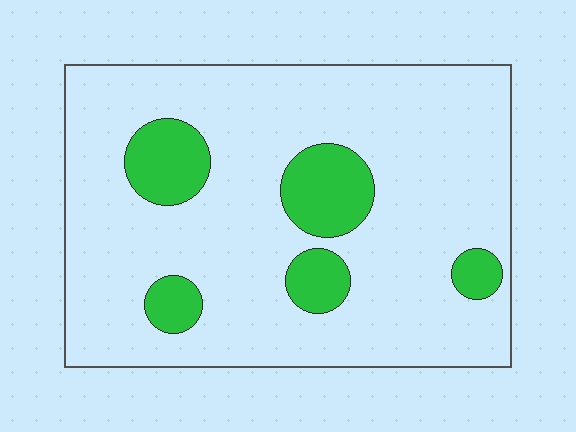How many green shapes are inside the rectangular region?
5.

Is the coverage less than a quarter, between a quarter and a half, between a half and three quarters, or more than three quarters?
Less than a quarter.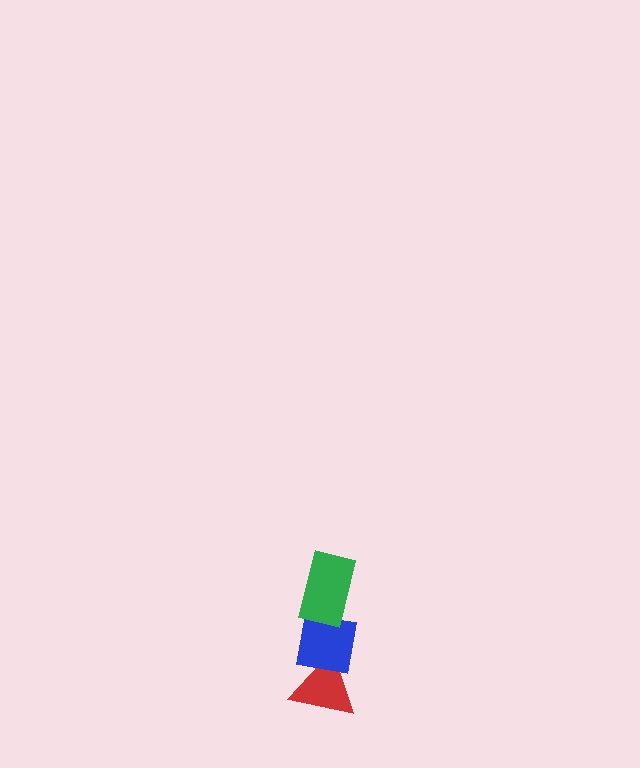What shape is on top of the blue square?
The green rectangle is on top of the blue square.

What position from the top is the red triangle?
The red triangle is 3rd from the top.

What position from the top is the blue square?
The blue square is 2nd from the top.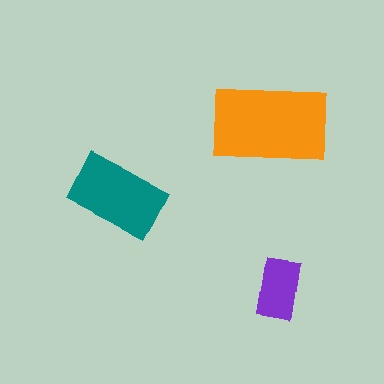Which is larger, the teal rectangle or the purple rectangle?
The teal one.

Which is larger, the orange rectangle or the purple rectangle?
The orange one.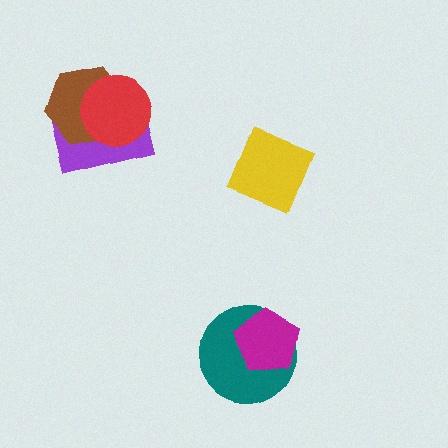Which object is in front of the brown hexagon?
The red circle is in front of the brown hexagon.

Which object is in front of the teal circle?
The magenta pentagon is in front of the teal circle.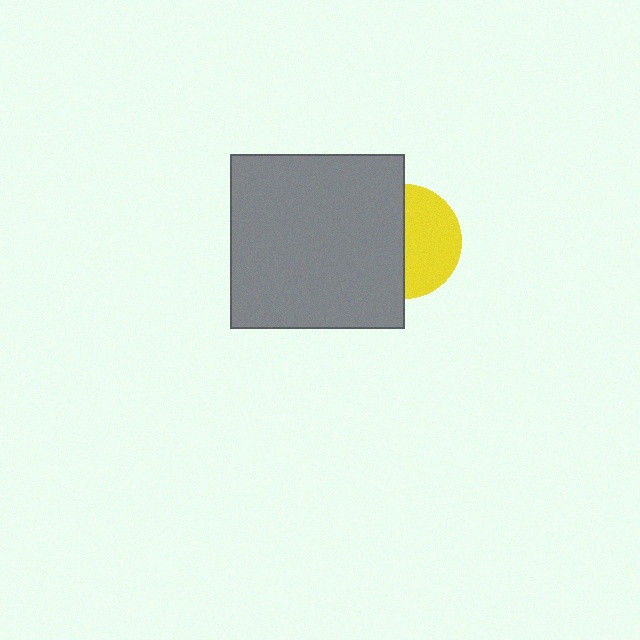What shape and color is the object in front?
The object in front is a gray square.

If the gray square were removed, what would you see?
You would see the complete yellow circle.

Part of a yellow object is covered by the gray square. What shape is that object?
It is a circle.